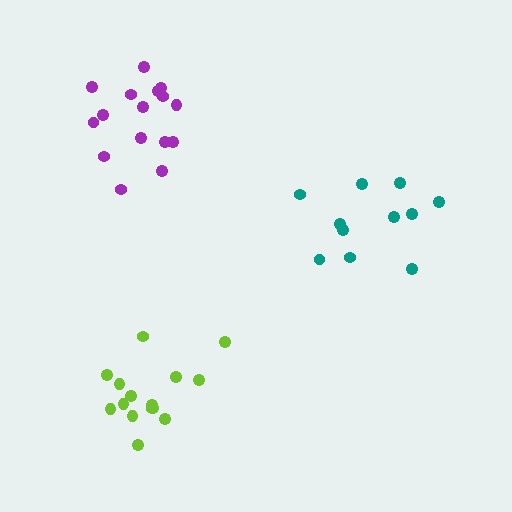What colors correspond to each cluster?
The clusters are colored: purple, teal, lime.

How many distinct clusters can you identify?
There are 3 distinct clusters.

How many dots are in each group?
Group 1: 16 dots, Group 2: 11 dots, Group 3: 15 dots (42 total).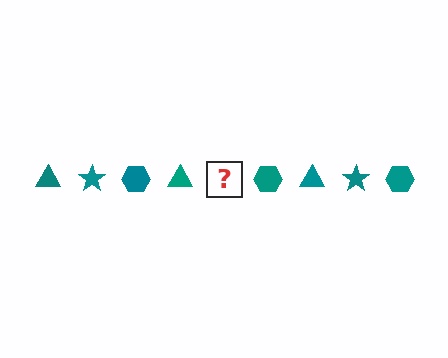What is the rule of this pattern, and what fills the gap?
The rule is that the pattern cycles through triangle, star, hexagon shapes in teal. The gap should be filled with a teal star.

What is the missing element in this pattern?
The missing element is a teal star.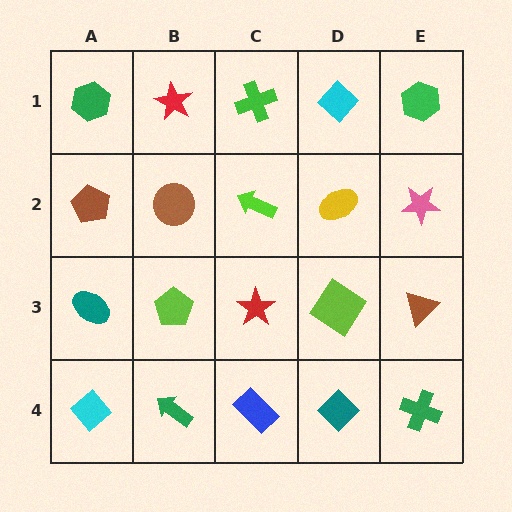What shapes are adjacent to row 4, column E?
A brown triangle (row 3, column E), a teal diamond (row 4, column D).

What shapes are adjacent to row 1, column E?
A pink star (row 2, column E), a cyan diamond (row 1, column D).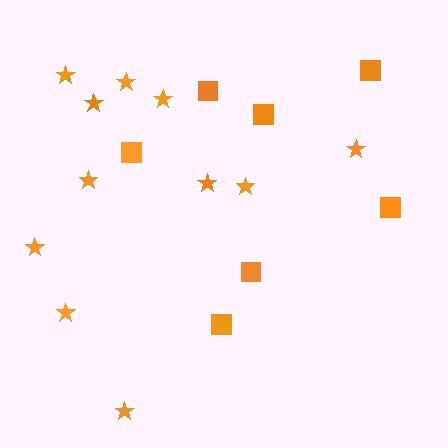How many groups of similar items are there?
There are 2 groups: one group of squares (7) and one group of stars (11).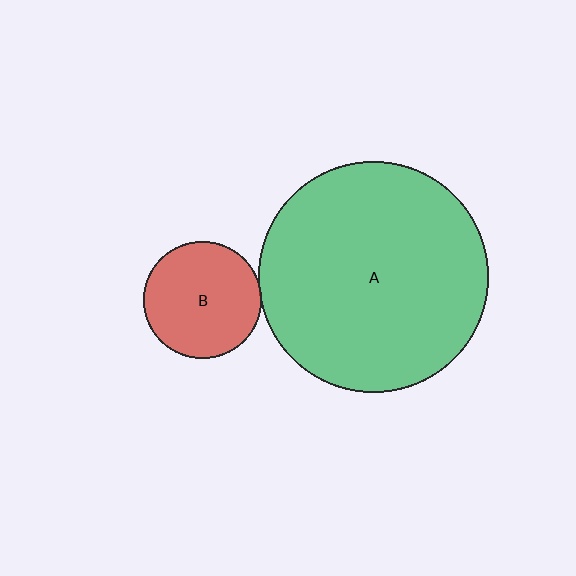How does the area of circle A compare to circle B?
Approximately 3.8 times.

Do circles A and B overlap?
Yes.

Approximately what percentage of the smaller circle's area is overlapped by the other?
Approximately 5%.